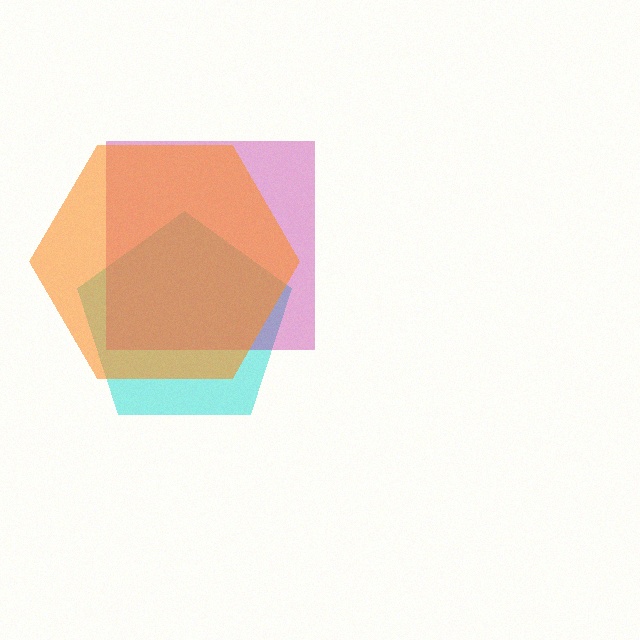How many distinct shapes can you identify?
There are 3 distinct shapes: a cyan pentagon, a magenta square, an orange hexagon.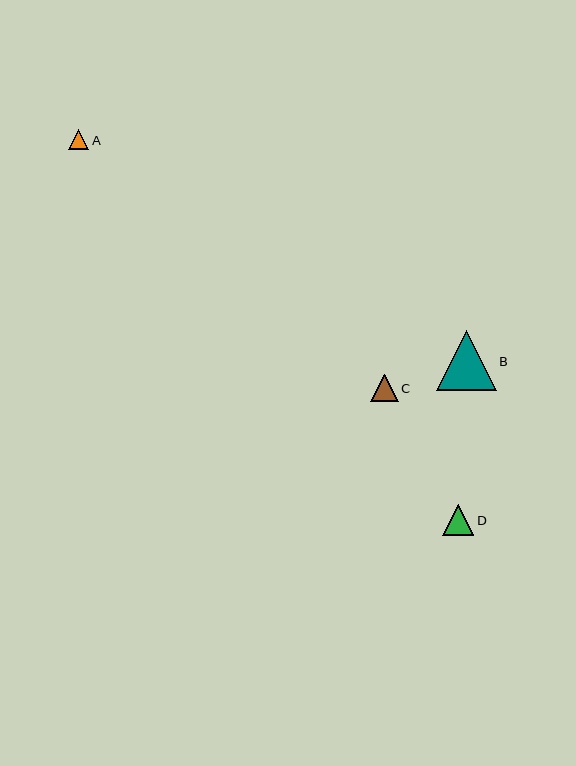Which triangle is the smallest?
Triangle A is the smallest with a size of approximately 20 pixels.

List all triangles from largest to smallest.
From largest to smallest: B, D, C, A.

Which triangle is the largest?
Triangle B is the largest with a size of approximately 59 pixels.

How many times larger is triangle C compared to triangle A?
Triangle C is approximately 1.4 times the size of triangle A.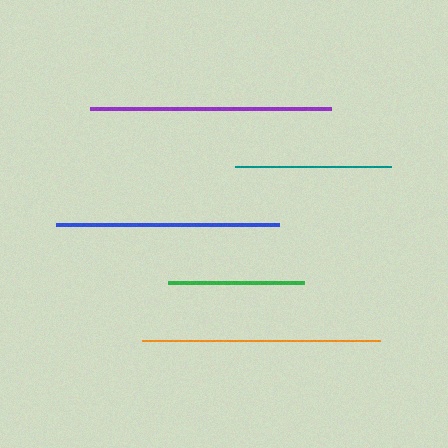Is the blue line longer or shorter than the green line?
The blue line is longer than the green line.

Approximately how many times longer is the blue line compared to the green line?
The blue line is approximately 1.6 times the length of the green line.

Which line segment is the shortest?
The green line is the shortest at approximately 136 pixels.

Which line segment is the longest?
The purple line is the longest at approximately 241 pixels.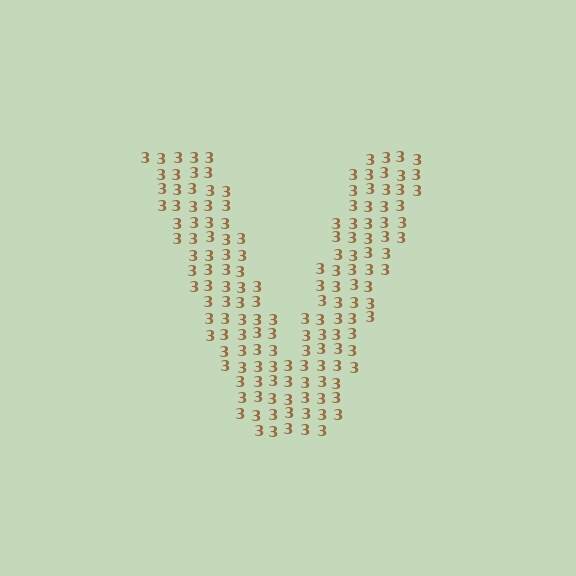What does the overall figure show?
The overall figure shows the letter V.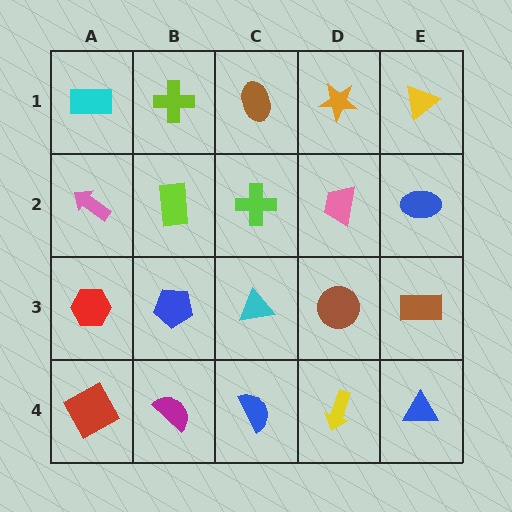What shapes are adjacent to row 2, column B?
A lime cross (row 1, column B), a blue pentagon (row 3, column B), a pink arrow (row 2, column A), a lime cross (row 2, column C).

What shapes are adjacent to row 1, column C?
A lime cross (row 2, column C), a lime cross (row 1, column B), an orange star (row 1, column D).